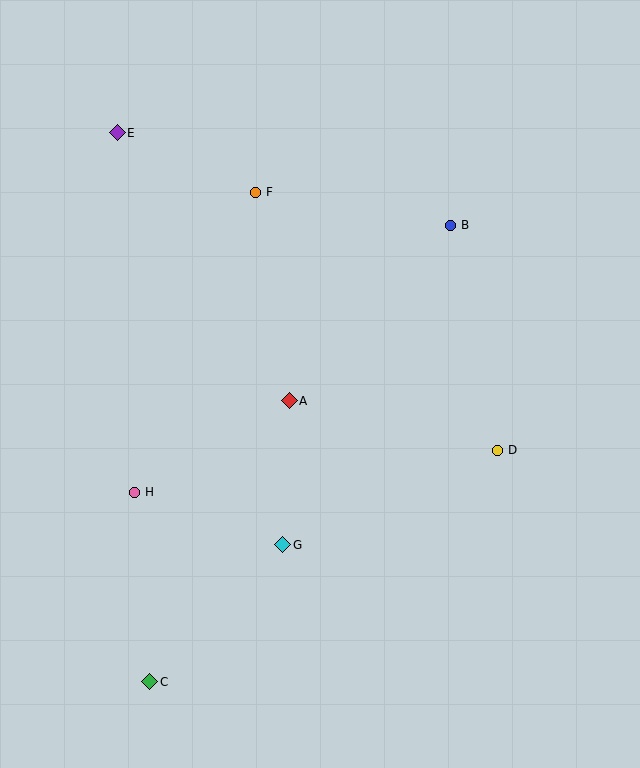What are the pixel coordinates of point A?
Point A is at (289, 401).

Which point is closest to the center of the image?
Point A at (289, 401) is closest to the center.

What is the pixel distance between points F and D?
The distance between F and D is 354 pixels.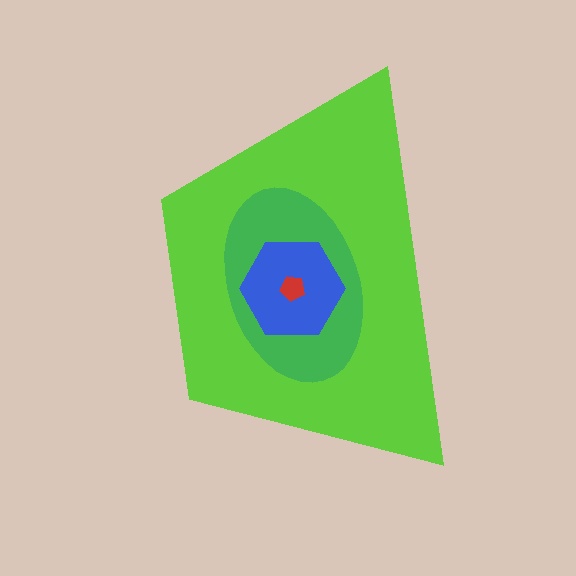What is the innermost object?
The red pentagon.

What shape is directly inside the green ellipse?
The blue hexagon.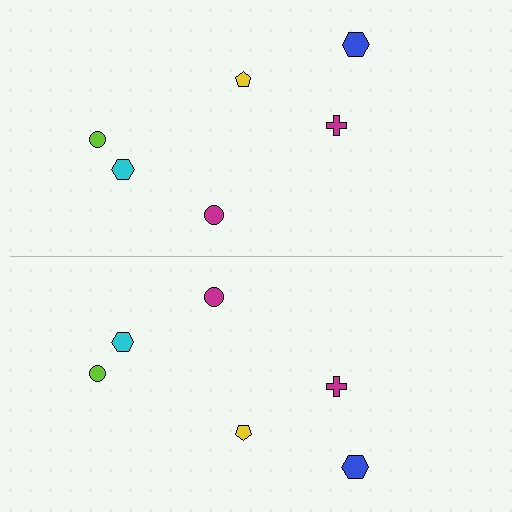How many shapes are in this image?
There are 12 shapes in this image.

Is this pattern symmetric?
Yes, this pattern has bilateral (reflection) symmetry.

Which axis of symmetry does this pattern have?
The pattern has a horizontal axis of symmetry running through the center of the image.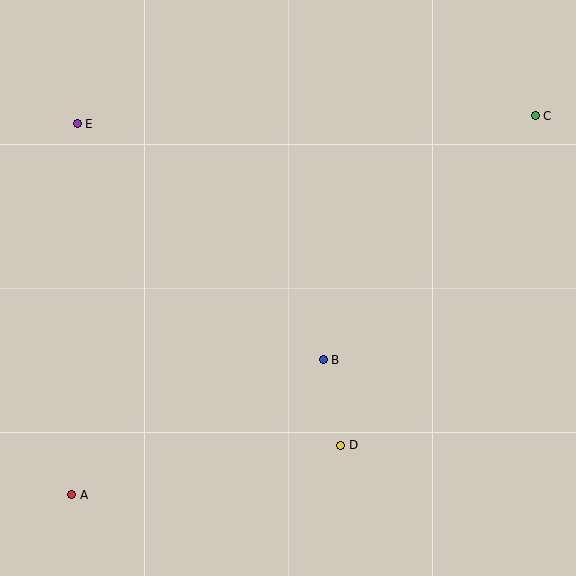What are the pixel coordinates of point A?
Point A is at (72, 495).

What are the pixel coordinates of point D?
Point D is at (341, 445).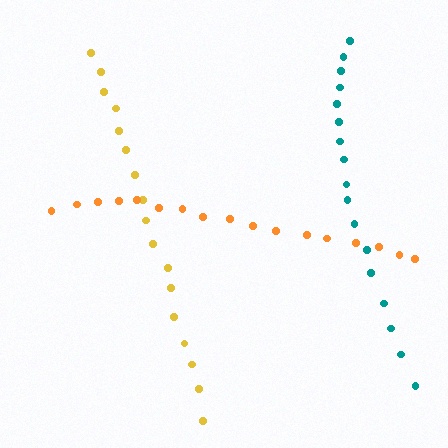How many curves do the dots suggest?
There are 3 distinct paths.